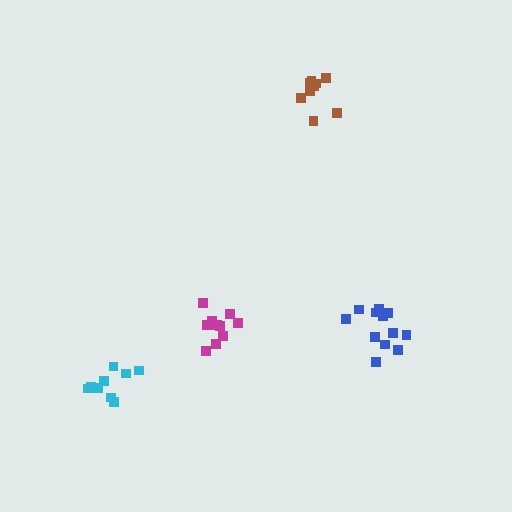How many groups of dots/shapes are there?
There are 4 groups.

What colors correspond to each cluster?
The clusters are colored: brown, cyan, blue, magenta.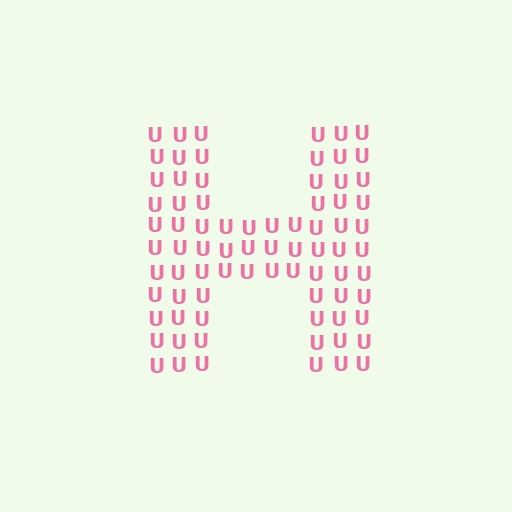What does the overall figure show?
The overall figure shows the letter H.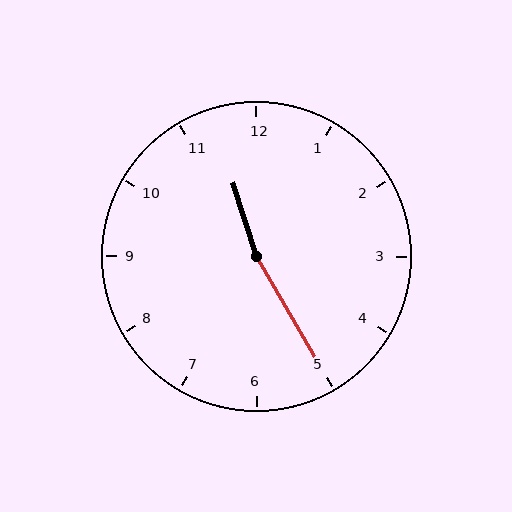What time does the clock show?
11:25.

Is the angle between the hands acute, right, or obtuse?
It is obtuse.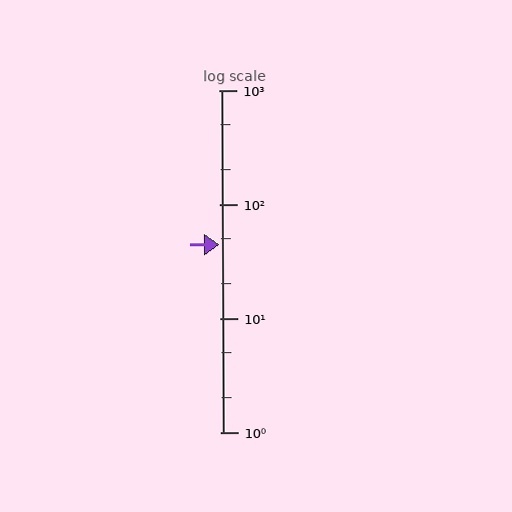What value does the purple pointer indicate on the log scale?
The pointer indicates approximately 44.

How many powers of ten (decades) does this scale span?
The scale spans 3 decades, from 1 to 1000.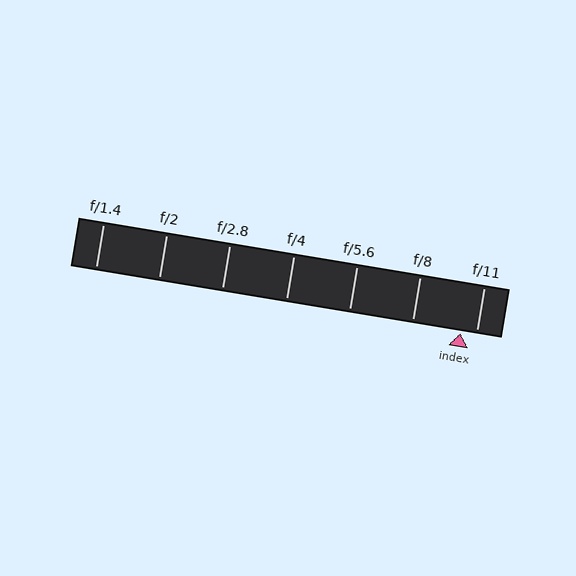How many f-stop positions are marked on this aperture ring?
There are 7 f-stop positions marked.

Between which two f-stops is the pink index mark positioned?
The index mark is between f/8 and f/11.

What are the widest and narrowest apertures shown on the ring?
The widest aperture shown is f/1.4 and the narrowest is f/11.